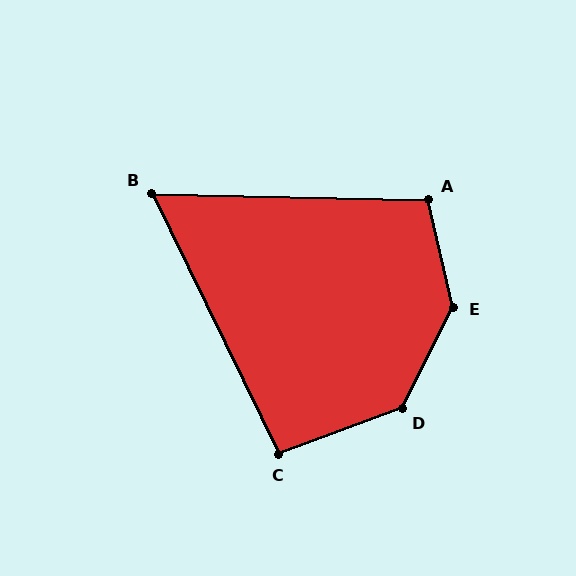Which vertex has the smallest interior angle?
B, at approximately 63 degrees.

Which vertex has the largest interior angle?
E, at approximately 141 degrees.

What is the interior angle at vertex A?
Approximately 104 degrees (obtuse).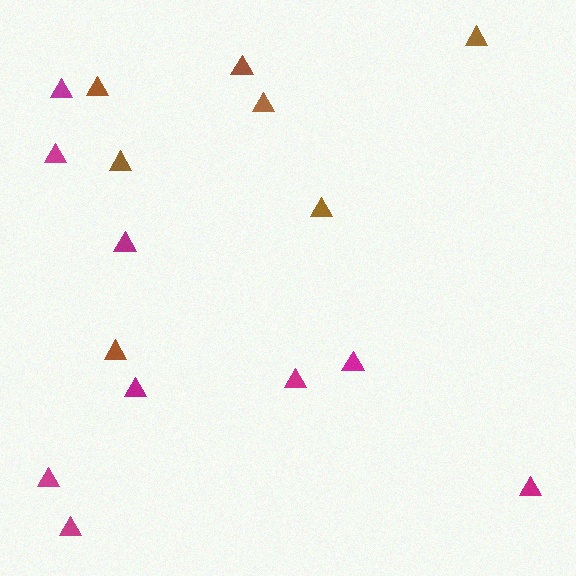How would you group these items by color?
There are 2 groups: one group of brown triangles (7) and one group of magenta triangles (9).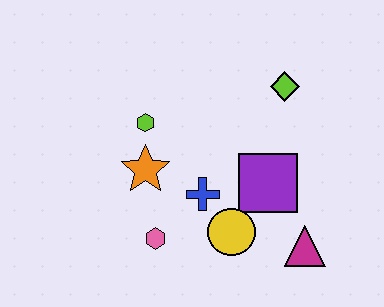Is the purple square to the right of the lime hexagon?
Yes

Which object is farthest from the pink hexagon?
The lime diamond is farthest from the pink hexagon.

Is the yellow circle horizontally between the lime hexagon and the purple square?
Yes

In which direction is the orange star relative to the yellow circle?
The orange star is to the left of the yellow circle.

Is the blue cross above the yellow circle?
Yes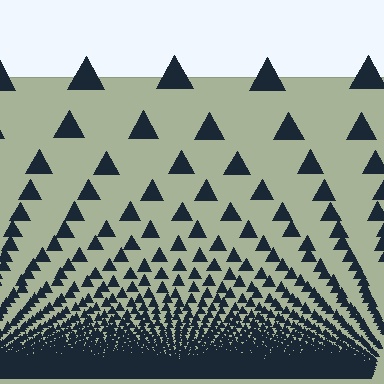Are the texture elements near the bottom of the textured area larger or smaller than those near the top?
Smaller. The gradient is inverted — elements near the bottom are smaller and denser.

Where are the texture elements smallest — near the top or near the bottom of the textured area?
Near the bottom.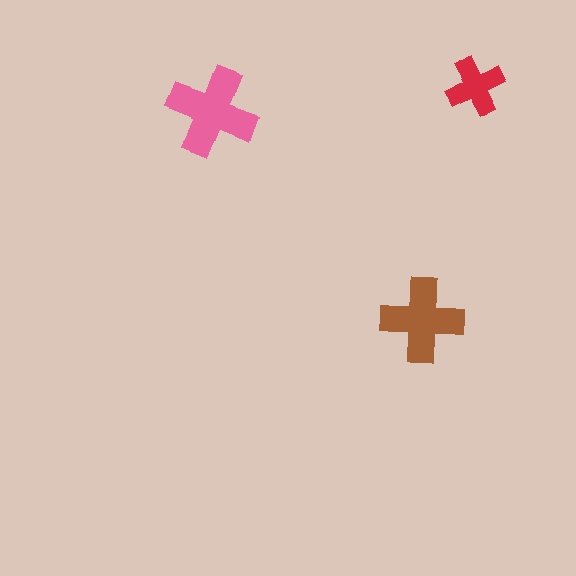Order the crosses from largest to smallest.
the pink one, the brown one, the red one.